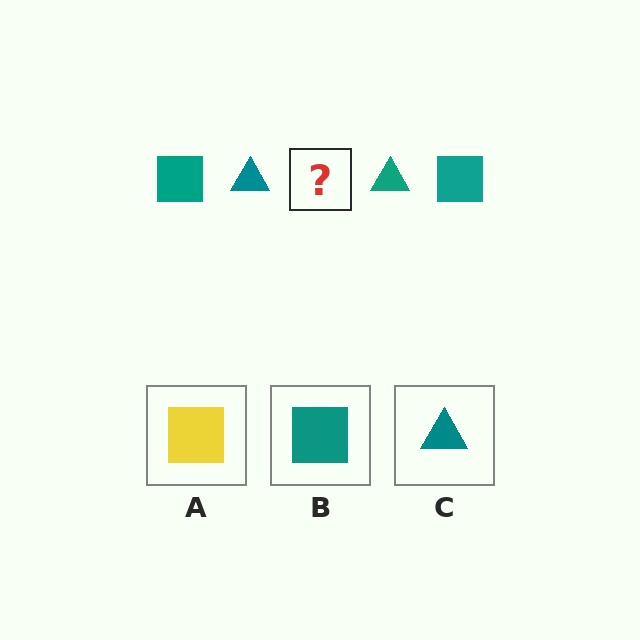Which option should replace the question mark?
Option B.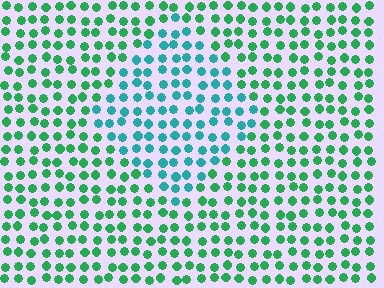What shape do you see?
I see a diamond.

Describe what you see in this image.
The image is filled with small green elements in a uniform arrangement. A diamond-shaped region is visible where the elements are tinted to a slightly different hue, forming a subtle color boundary.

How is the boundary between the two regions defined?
The boundary is defined purely by a slight shift in hue (about 39 degrees). Spacing, size, and orientation are identical on both sides.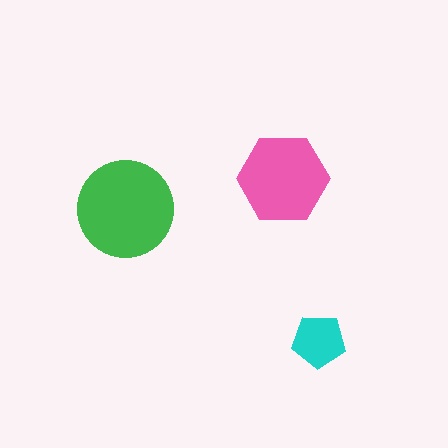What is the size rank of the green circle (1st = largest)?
1st.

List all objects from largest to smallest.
The green circle, the pink hexagon, the cyan pentagon.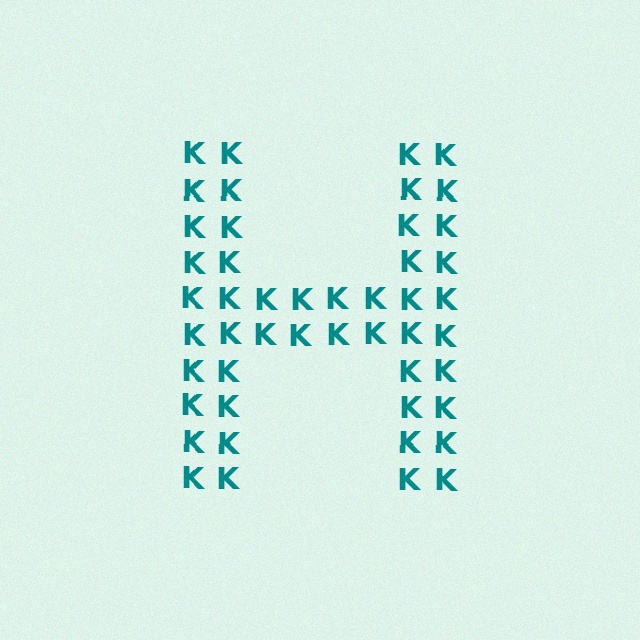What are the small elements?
The small elements are letter K's.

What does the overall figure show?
The overall figure shows the letter H.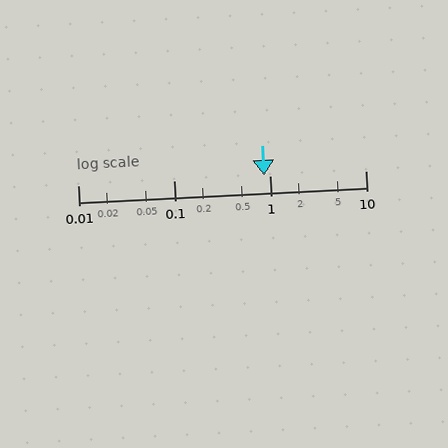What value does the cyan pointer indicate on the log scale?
The pointer indicates approximately 0.88.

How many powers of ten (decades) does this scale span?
The scale spans 3 decades, from 0.01 to 10.